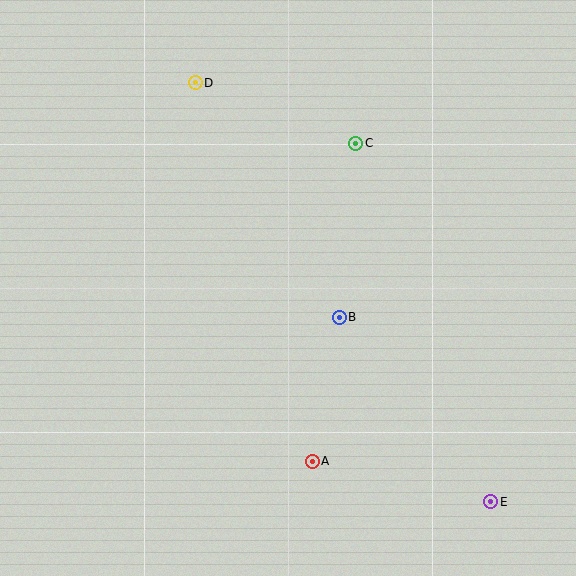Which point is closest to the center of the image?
Point B at (339, 317) is closest to the center.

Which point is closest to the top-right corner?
Point C is closest to the top-right corner.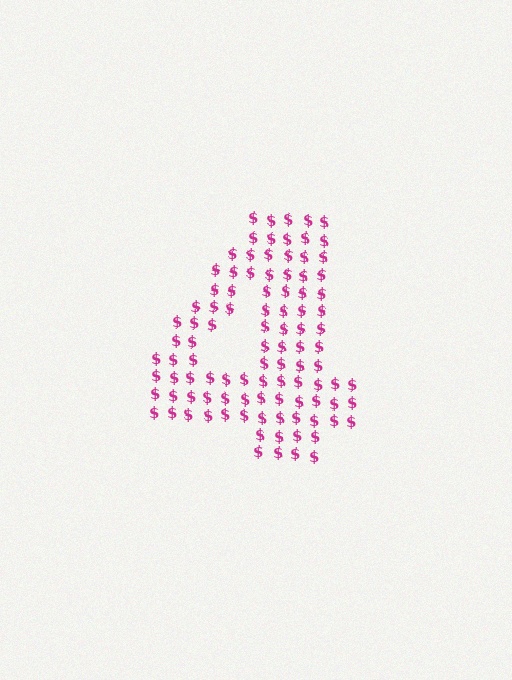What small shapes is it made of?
It is made of small dollar signs.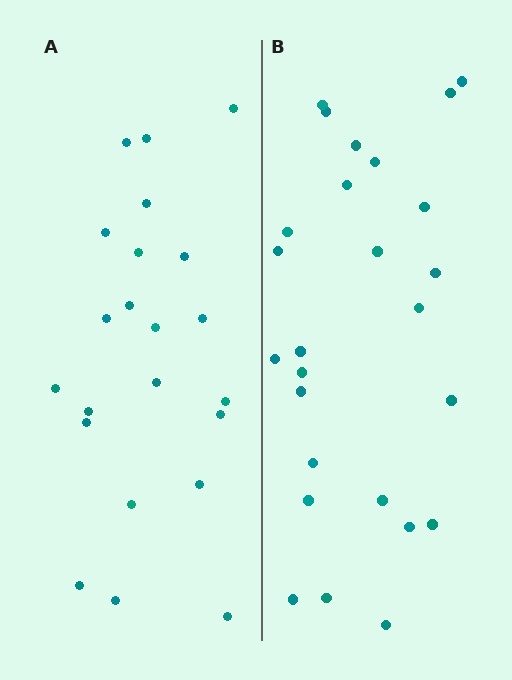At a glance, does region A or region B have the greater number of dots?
Region B (the right region) has more dots.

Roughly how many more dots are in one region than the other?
Region B has about 4 more dots than region A.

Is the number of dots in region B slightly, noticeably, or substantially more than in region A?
Region B has only slightly more — the two regions are fairly close. The ratio is roughly 1.2 to 1.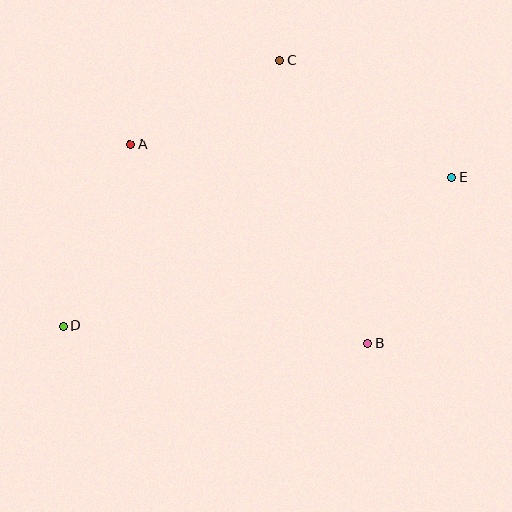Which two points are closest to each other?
Points A and C are closest to each other.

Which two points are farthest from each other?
Points D and E are farthest from each other.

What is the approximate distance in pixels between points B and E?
The distance between B and E is approximately 186 pixels.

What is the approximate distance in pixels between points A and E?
The distance between A and E is approximately 323 pixels.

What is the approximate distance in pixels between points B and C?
The distance between B and C is approximately 296 pixels.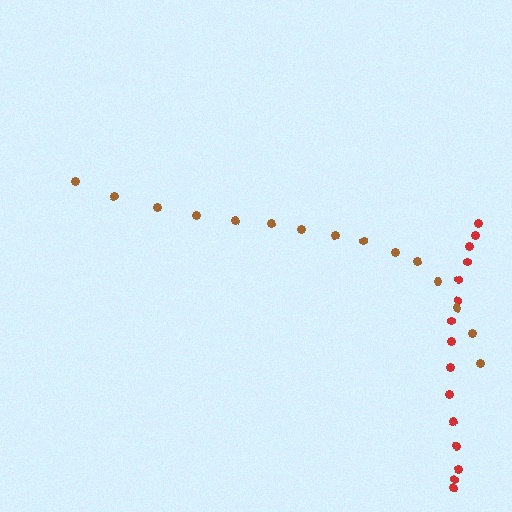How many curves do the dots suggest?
There are 2 distinct paths.